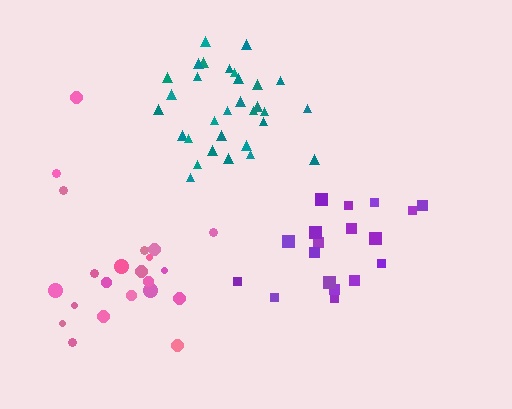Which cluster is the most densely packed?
Teal.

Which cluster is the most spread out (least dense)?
Pink.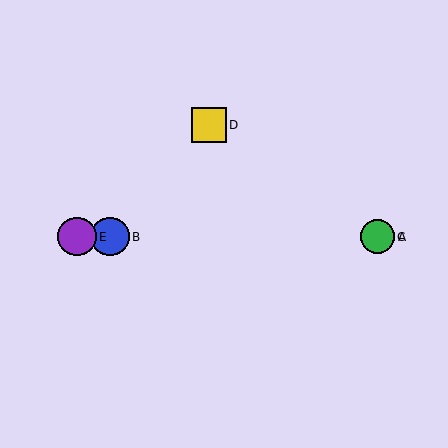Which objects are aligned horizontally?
Objects A, B, C, E are aligned horizontally.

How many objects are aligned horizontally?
4 objects (A, B, C, E) are aligned horizontally.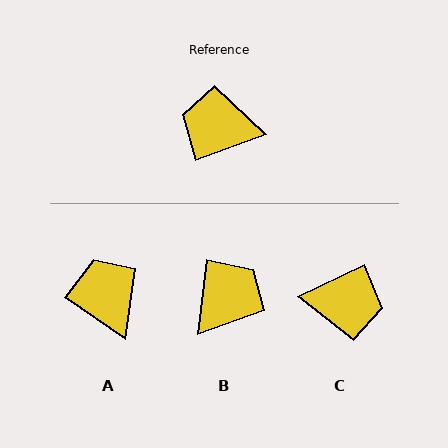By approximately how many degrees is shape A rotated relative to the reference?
Approximately 55 degrees clockwise.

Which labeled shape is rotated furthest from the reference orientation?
C, about 174 degrees away.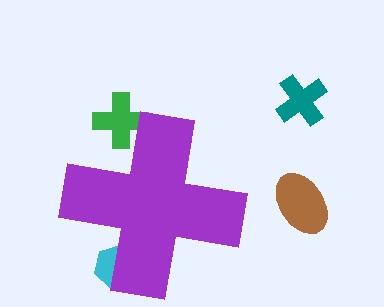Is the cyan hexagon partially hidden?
Yes, the cyan hexagon is partially hidden behind the purple cross.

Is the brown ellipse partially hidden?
No, the brown ellipse is fully visible.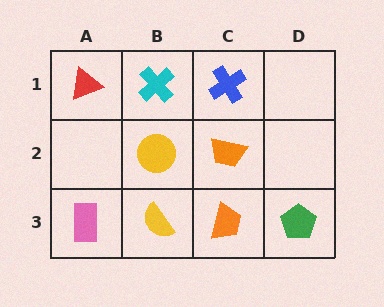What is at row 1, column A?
A red triangle.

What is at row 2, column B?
A yellow circle.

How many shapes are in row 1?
3 shapes.